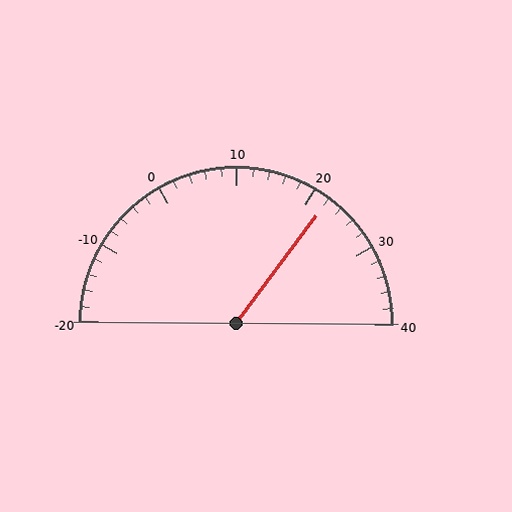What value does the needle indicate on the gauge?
The needle indicates approximately 22.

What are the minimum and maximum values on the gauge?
The gauge ranges from -20 to 40.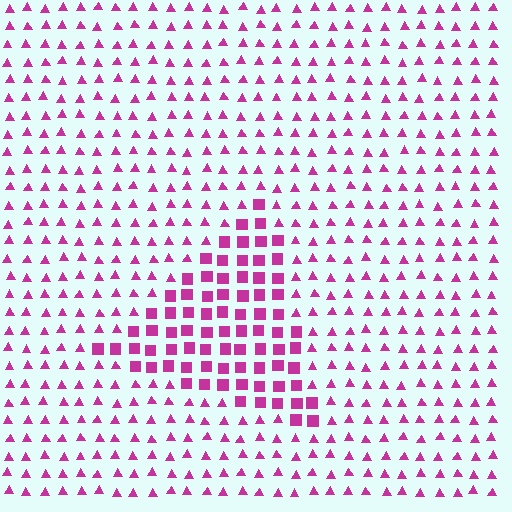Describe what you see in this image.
The image is filled with small magenta elements arranged in a uniform grid. A triangle-shaped region contains squares, while the surrounding area contains triangles. The boundary is defined purely by the change in element shape.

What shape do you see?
I see a triangle.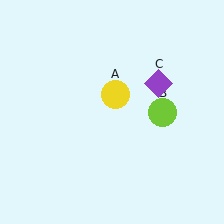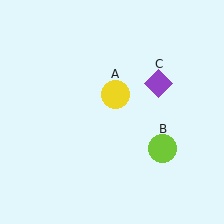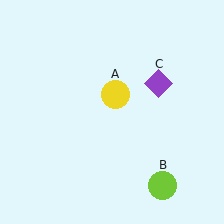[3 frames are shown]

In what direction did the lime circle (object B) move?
The lime circle (object B) moved down.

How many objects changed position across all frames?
1 object changed position: lime circle (object B).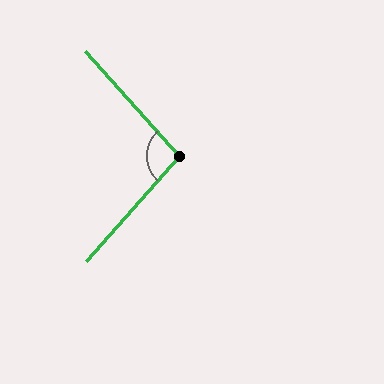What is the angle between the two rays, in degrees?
Approximately 96 degrees.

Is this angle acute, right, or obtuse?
It is obtuse.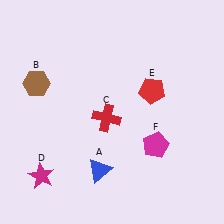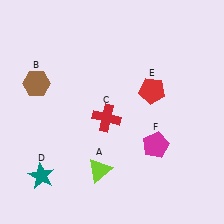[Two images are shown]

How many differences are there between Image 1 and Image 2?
There are 2 differences between the two images.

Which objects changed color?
A changed from blue to lime. D changed from magenta to teal.